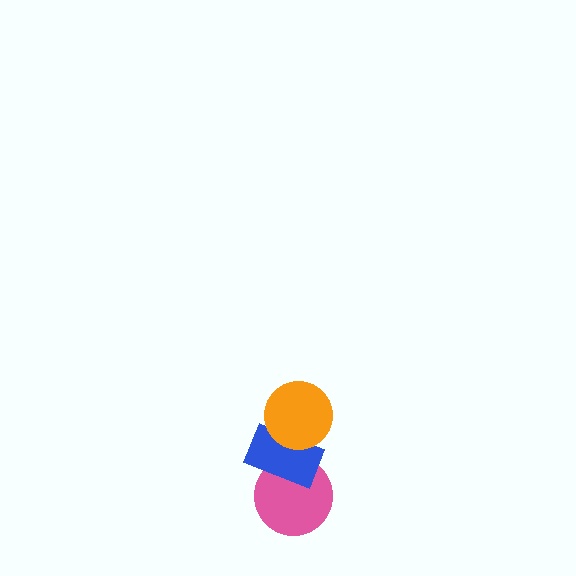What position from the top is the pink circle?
The pink circle is 3rd from the top.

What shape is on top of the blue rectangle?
The orange circle is on top of the blue rectangle.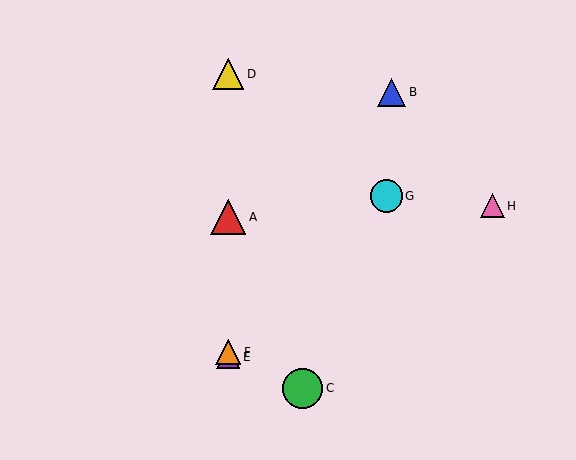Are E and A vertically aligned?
Yes, both are at x≈228.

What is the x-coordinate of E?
Object E is at x≈228.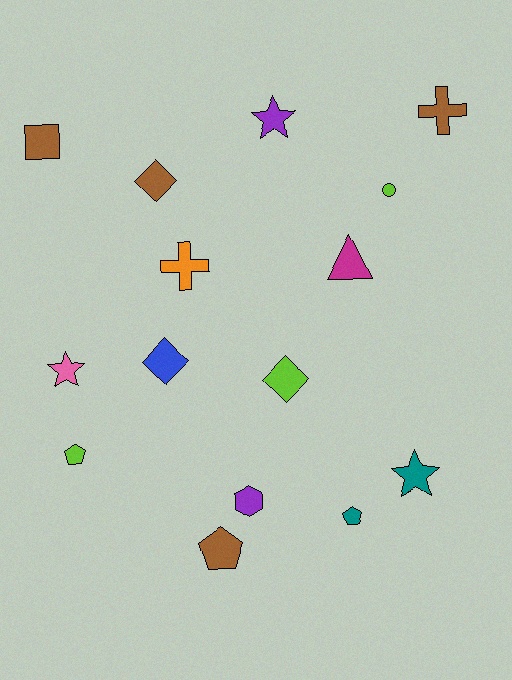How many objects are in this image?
There are 15 objects.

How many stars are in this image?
There are 3 stars.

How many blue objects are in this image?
There is 1 blue object.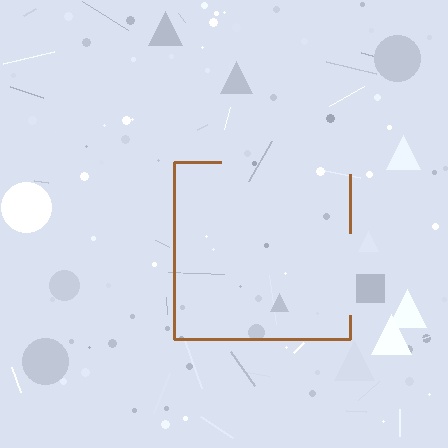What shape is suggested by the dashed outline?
The dashed outline suggests a square.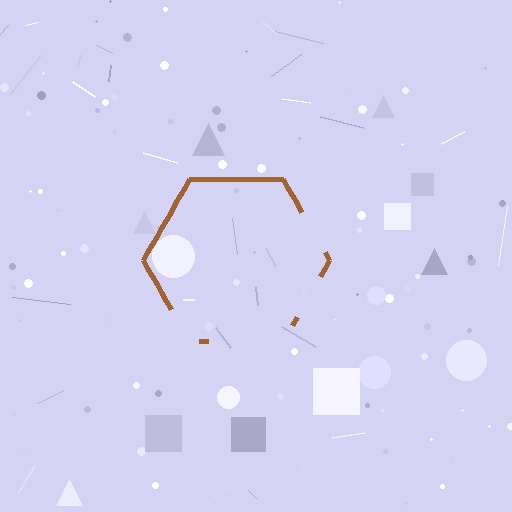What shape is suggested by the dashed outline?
The dashed outline suggests a hexagon.